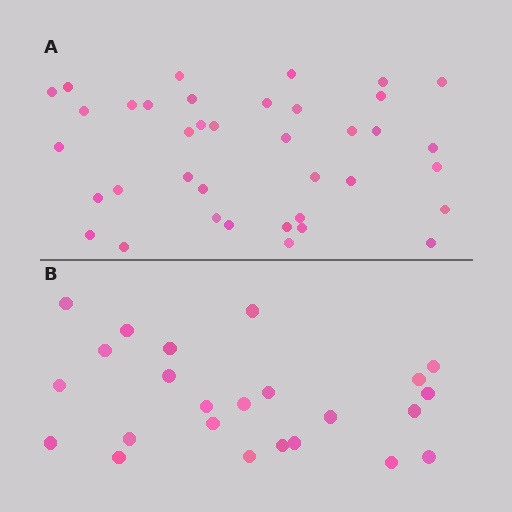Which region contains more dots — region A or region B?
Region A (the top region) has more dots.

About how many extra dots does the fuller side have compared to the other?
Region A has approximately 15 more dots than region B.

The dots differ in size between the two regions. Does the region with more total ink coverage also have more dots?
No. Region B has more total ink coverage because its dots are larger, but region A actually contains more individual dots. Total area can be misleading — the number of items is what matters here.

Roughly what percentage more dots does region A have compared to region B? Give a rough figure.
About 60% more.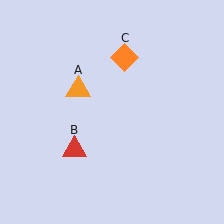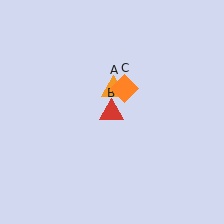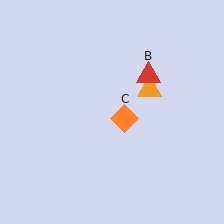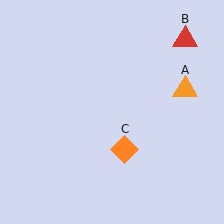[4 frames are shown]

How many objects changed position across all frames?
3 objects changed position: orange triangle (object A), red triangle (object B), orange diamond (object C).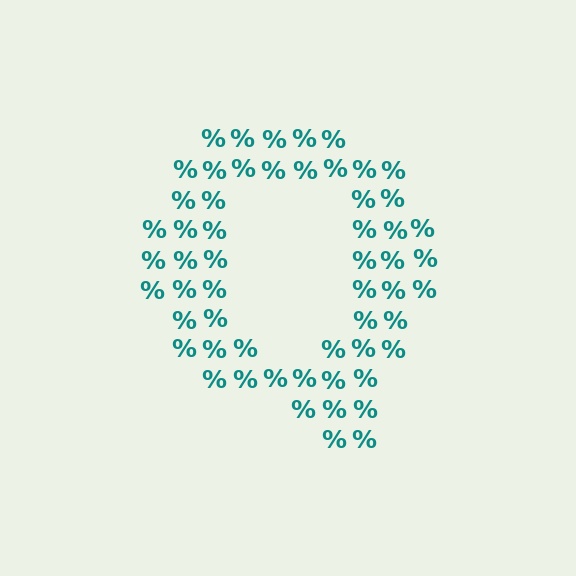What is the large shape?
The large shape is the letter Q.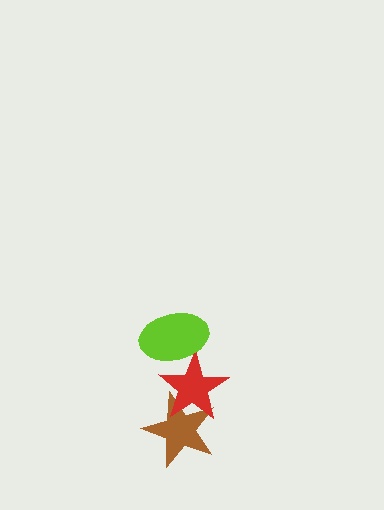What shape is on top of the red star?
The lime ellipse is on top of the red star.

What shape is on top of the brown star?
The red star is on top of the brown star.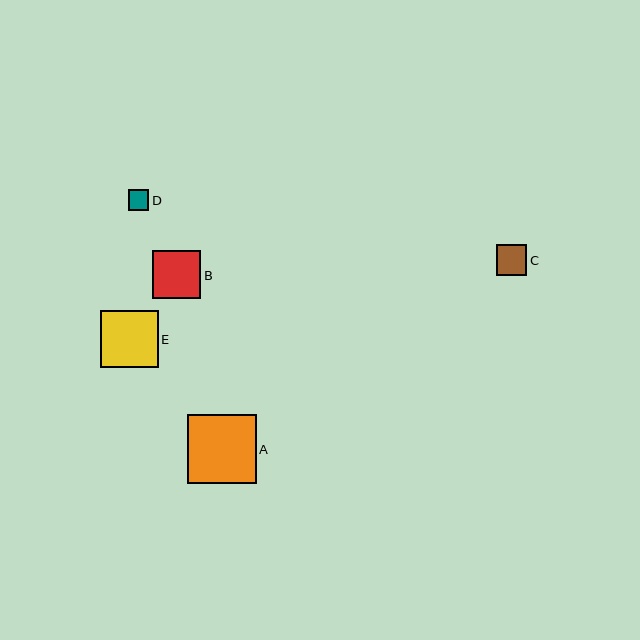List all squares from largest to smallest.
From largest to smallest: A, E, B, C, D.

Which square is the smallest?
Square D is the smallest with a size of approximately 21 pixels.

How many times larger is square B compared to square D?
Square B is approximately 2.3 times the size of square D.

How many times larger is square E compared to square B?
Square E is approximately 1.2 times the size of square B.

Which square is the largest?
Square A is the largest with a size of approximately 69 pixels.